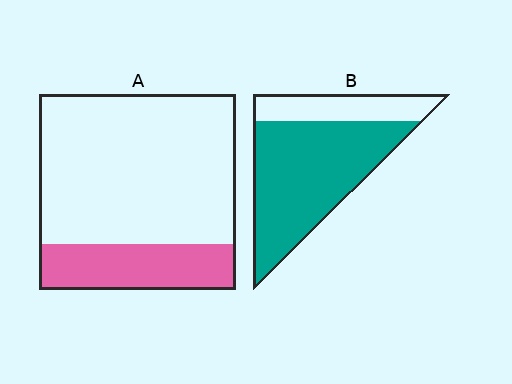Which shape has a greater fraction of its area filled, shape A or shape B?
Shape B.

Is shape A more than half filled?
No.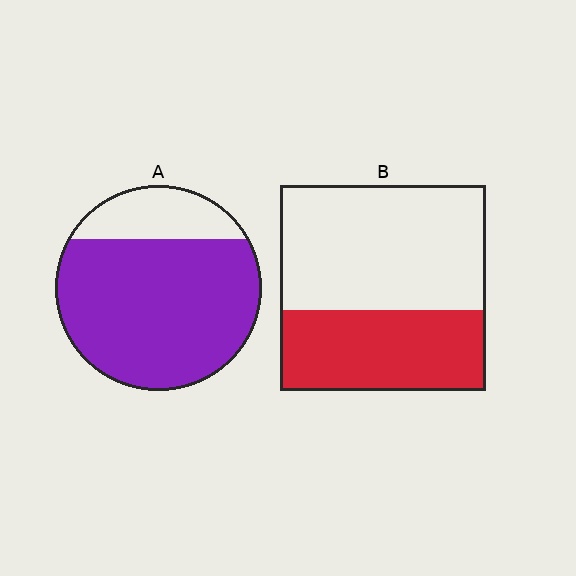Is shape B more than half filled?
No.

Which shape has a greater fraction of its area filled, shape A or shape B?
Shape A.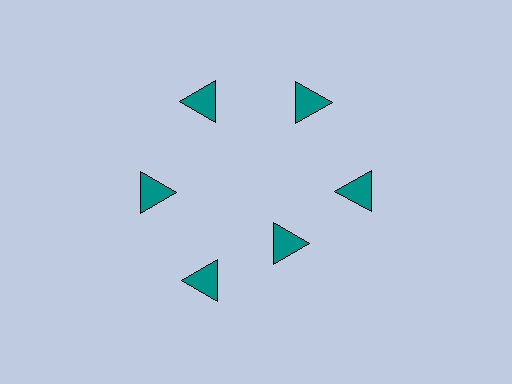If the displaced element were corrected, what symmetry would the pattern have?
It would have 6-fold rotational symmetry — the pattern would map onto itself every 60 degrees.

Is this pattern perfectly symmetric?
No. The 6 teal triangles are arranged in a ring, but one element near the 5 o'clock position is pulled inward toward the center, breaking the 6-fold rotational symmetry.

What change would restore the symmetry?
The symmetry would be restored by moving it outward, back onto the ring so that all 6 triangles sit at equal angles and equal distance from the center.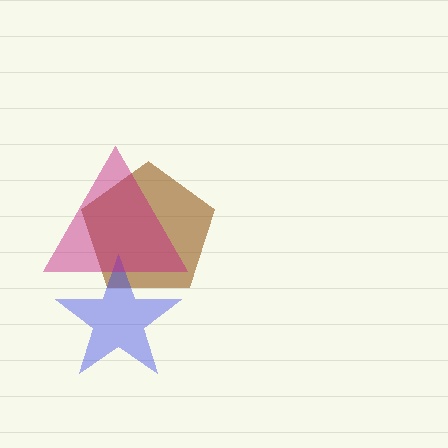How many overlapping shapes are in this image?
There are 3 overlapping shapes in the image.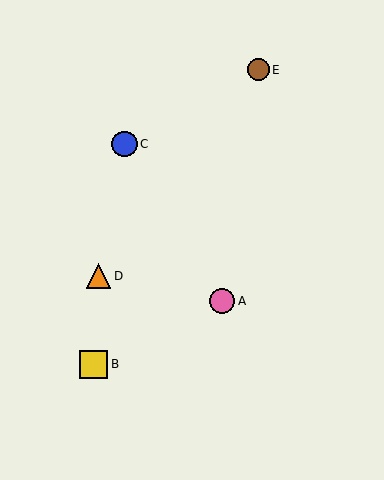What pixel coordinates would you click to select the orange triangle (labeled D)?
Click at (99, 276) to select the orange triangle D.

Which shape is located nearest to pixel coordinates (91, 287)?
The orange triangle (labeled D) at (99, 276) is nearest to that location.